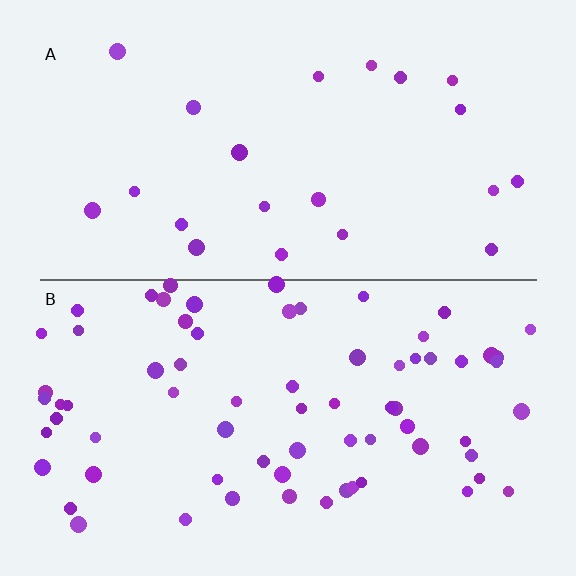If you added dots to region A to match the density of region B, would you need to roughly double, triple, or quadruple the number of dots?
Approximately triple.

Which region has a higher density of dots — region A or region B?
B (the bottom).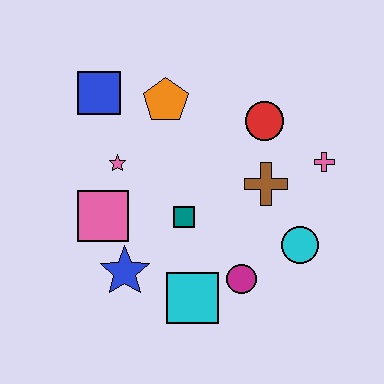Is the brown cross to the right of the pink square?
Yes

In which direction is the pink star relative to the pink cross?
The pink star is to the left of the pink cross.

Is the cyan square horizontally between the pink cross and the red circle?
No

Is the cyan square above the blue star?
No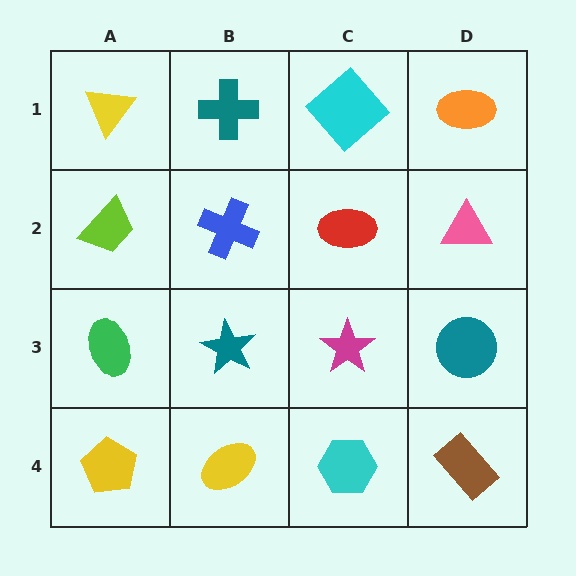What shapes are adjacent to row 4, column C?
A magenta star (row 3, column C), a yellow ellipse (row 4, column B), a brown rectangle (row 4, column D).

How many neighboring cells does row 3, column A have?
3.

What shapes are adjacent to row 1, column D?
A pink triangle (row 2, column D), a cyan diamond (row 1, column C).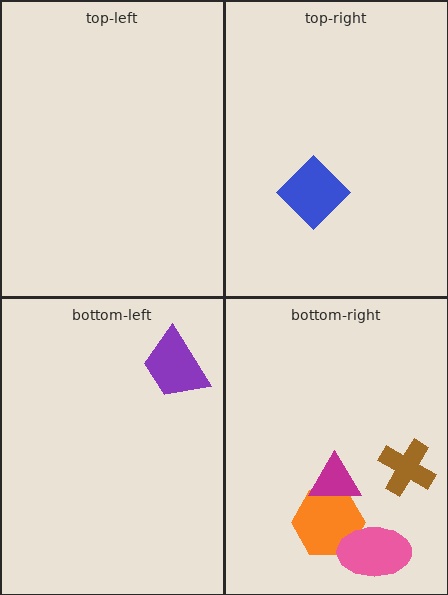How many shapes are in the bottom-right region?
4.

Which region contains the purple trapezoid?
The bottom-left region.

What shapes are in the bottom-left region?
The purple trapezoid.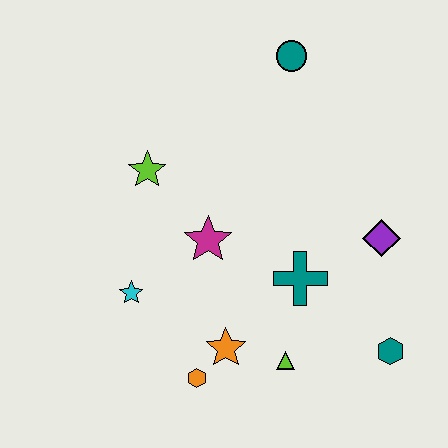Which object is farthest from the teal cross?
The teal circle is farthest from the teal cross.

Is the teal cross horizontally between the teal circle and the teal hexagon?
Yes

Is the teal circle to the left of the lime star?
No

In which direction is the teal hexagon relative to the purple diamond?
The teal hexagon is below the purple diamond.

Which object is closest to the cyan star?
The magenta star is closest to the cyan star.